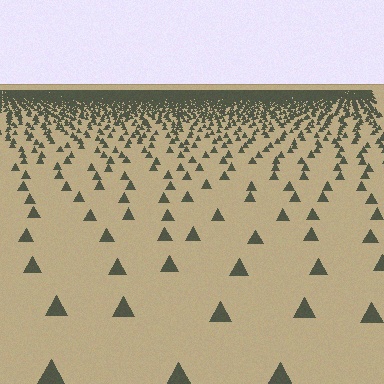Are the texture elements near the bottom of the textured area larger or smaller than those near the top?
Larger. Near the bottom, elements are closer to the viewer and appear at a bigger on-screen size.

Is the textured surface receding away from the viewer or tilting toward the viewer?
The surface is receding away from the viewer. Texture elements get smaller and denser toward the top.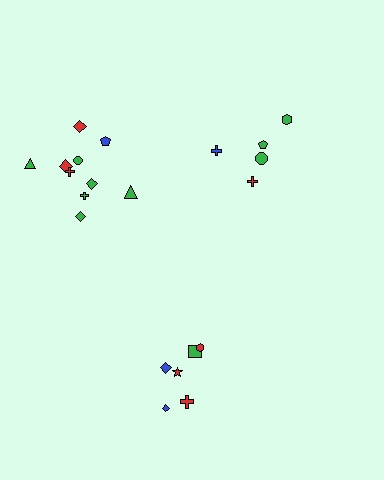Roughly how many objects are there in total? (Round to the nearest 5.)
Roughly 20 objects in total.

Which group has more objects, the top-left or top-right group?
The top-left group.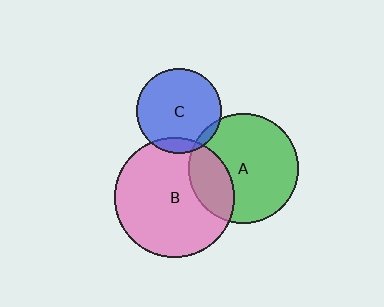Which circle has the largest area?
Circle B (pink).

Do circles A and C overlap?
Yes.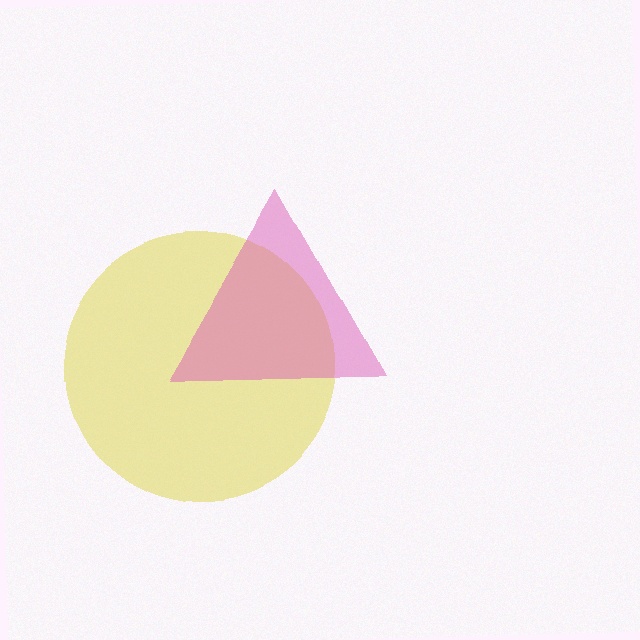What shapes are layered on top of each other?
The layered shapes are: a yellow circle, a pink triangle.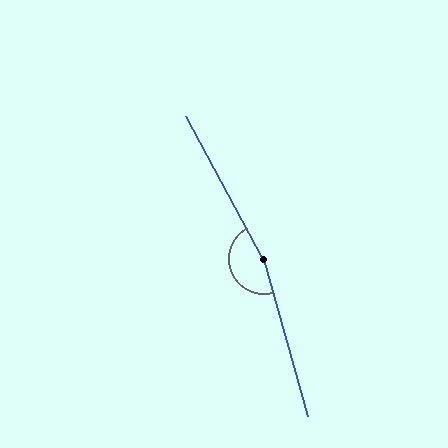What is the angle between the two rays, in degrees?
Approximately 167 degrees.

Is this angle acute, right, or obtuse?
It is obtuse.